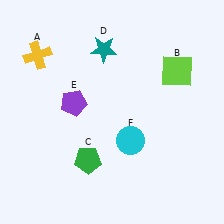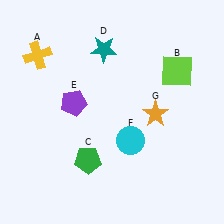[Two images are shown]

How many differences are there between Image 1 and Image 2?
There is 1 difference between the two images.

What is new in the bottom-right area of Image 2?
An orange star (G) was added in the bottom-right area of Image 2.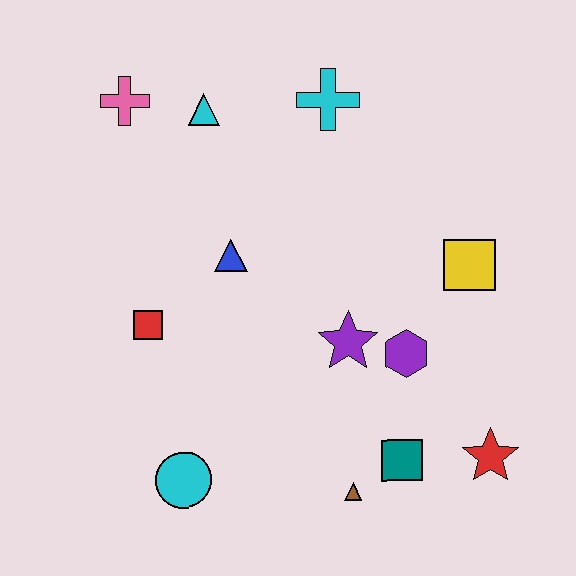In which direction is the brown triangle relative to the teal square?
The brown triangle is to the left of the teal square.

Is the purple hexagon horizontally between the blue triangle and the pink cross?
No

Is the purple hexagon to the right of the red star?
No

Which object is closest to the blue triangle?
The red square is closest to the blue triangle.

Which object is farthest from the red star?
The pink cross is farthest from the red star.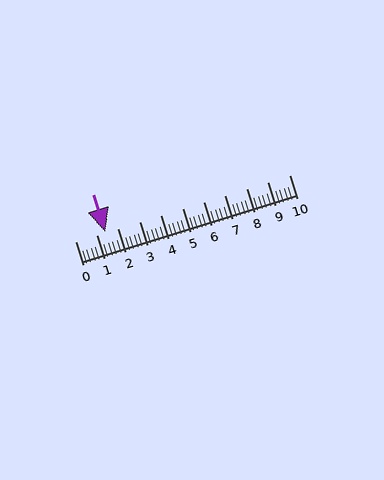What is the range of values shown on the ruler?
The ruler shows values from 0 to 10.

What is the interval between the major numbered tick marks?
The major tick marks are spaced 1 units apart.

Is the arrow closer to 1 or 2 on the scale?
The arrow is closer to 1.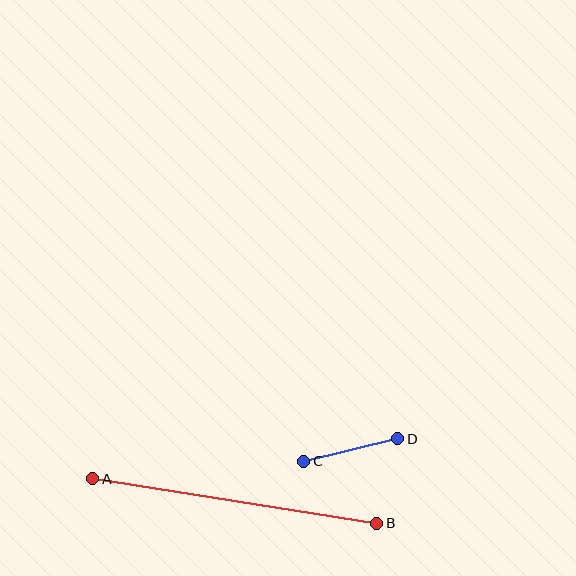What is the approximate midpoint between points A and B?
The midpoint is at approximately (235, 501) pixels.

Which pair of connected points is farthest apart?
Points A and B are farthest apart.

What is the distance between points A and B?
The distance is approximately 287 pixels.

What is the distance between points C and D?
The distance is approximately 96 pixels.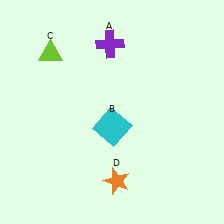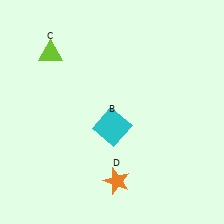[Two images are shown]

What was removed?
The purple cross (A) was removed in Image 2.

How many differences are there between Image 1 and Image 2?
There is 1 difference between the two images.